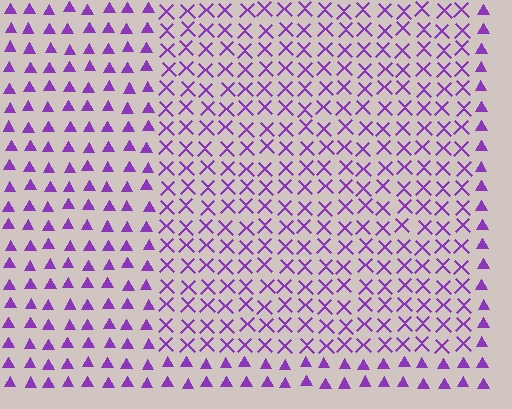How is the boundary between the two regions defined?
The boundary is defined by a change in element shape: X marks inside vs. triangles outside. All elements share the same color and spacing.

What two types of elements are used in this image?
The image uses X marks inside the rectangle region and triangles outside it.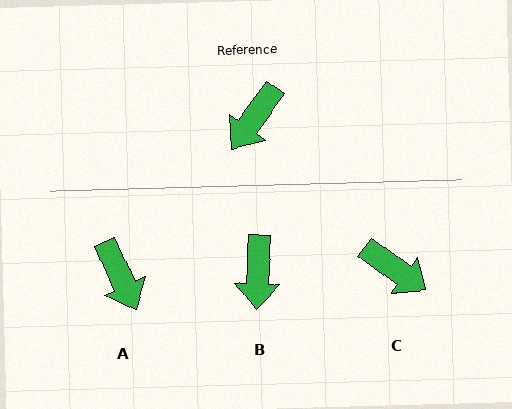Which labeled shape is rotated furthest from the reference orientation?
C, about 90 degrees away.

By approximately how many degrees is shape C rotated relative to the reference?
Approximately 90 degrees counter-clockwise.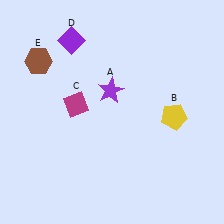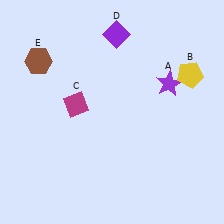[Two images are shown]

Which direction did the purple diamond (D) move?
The purple diamond (D) moved right.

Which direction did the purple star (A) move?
The purple star (A) moved right.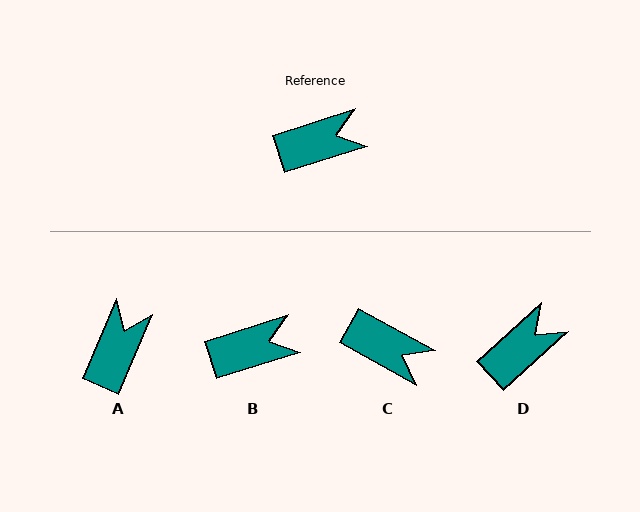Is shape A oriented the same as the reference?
No, it is off by about 49 degrees.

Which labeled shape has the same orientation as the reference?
B.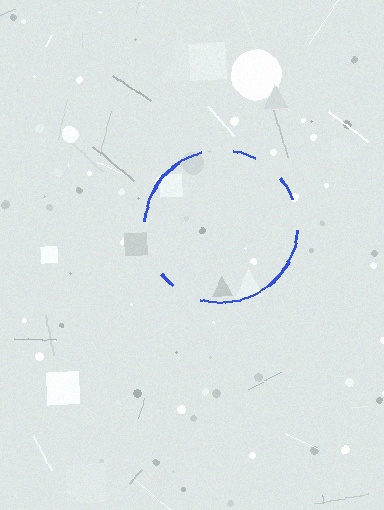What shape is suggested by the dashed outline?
The dashed outline suggests a circle.